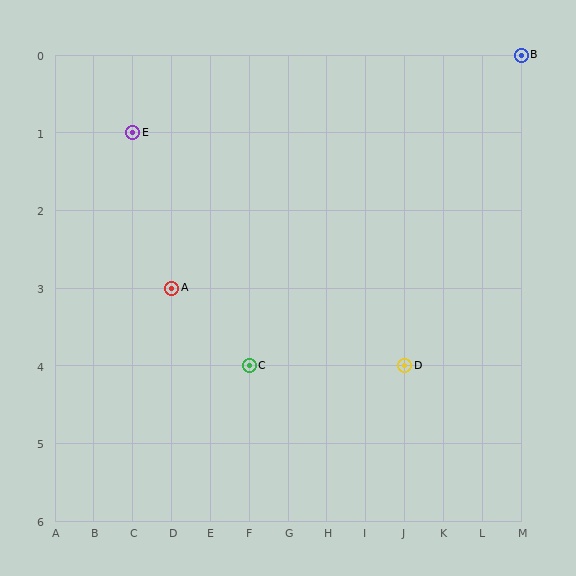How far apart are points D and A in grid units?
Points D and A are 6 columns and 1 row apart (about 6.1 grid units diagonally).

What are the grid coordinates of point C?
Point C is at grid coordinates (F, 4).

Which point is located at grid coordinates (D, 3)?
Point A is at (D, 3).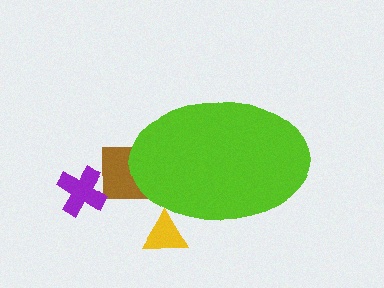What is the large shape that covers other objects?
A lime ellipse.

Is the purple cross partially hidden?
No, the purple cross is fully visible.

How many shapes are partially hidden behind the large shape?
2 shapes are partially hidden.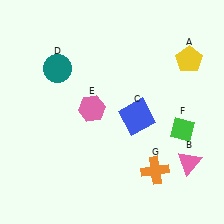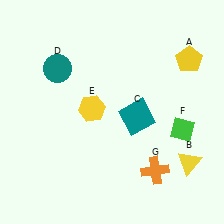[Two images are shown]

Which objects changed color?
B changed from pink to yellow. C changed from blue to teal. E changed from pink to yellow.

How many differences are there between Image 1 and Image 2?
There are 3 differences between the two images.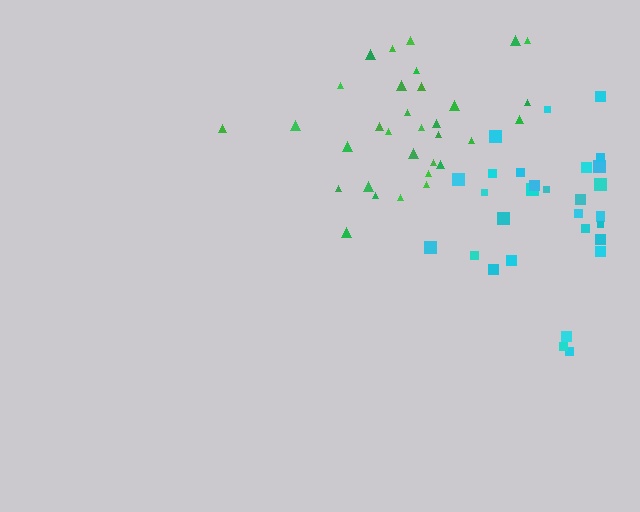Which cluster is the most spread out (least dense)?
Green.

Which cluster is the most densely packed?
Cyan.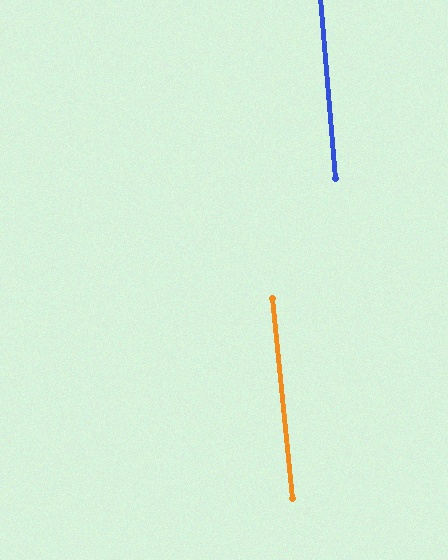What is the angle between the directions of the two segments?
Approximately 1 degree.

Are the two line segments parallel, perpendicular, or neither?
Parallel — their directions differ by only 0.8°.